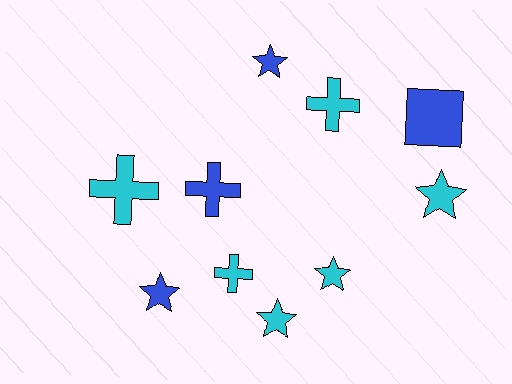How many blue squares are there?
There is 1 blue square.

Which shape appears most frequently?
Star, with 5 objects.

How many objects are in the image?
There are 10 objects.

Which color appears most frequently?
Cyan, with 6 objects.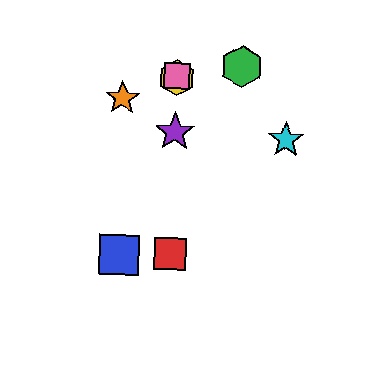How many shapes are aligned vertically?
4 shapes (the red square, the yellow hexagon, the purple star, the pink square) are aligned vertically.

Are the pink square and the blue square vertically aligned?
No, the pink square is at x≈177 and the blue square is at x≈119.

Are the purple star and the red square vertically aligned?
Yes, both are at x≈175.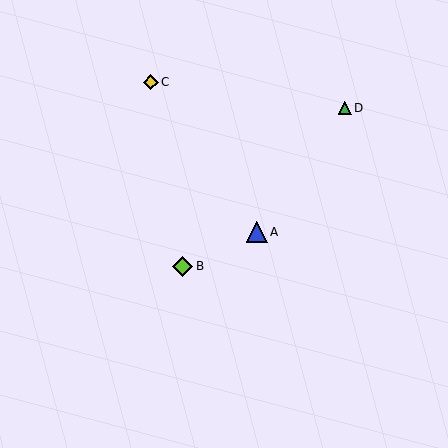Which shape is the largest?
The blue triangle (labeled A) is the largest.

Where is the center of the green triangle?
The center of the green triangle is at (345, 108).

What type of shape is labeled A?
Shape A is a blue triangle.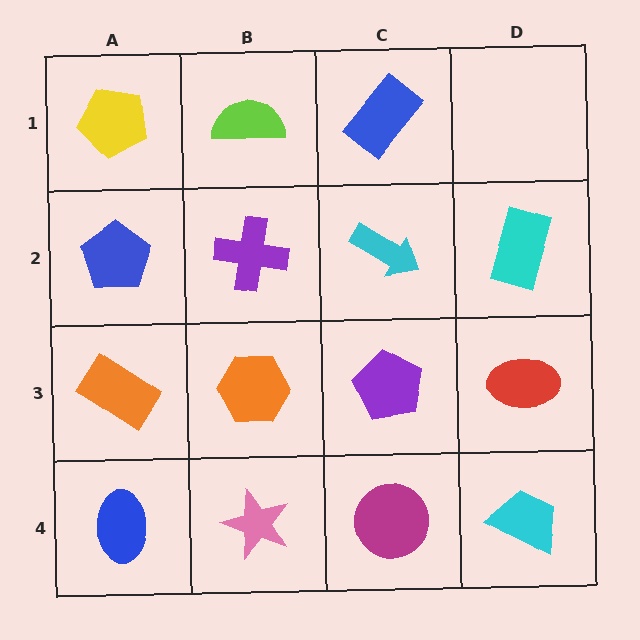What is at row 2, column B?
A purple cross.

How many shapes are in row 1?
3 shapes.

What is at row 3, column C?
A purple pentagon.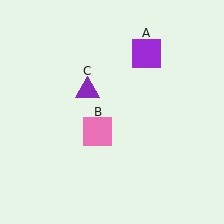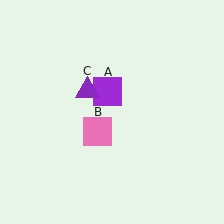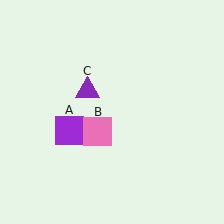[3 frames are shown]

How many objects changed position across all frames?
1 object changed position: purple square (object A).